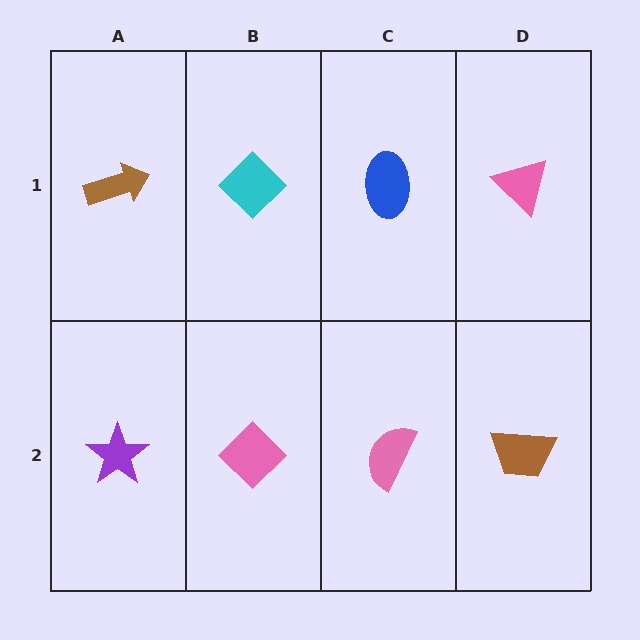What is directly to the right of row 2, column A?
A pink diamond.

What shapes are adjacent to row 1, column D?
A brown trapezoid (row 2, column D), a blue ellipse (row 1, column C).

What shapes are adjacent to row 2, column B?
A cyan diamond (row 1, column B), a purple star (row 2, column A), a pink semicircle (row 2, column C).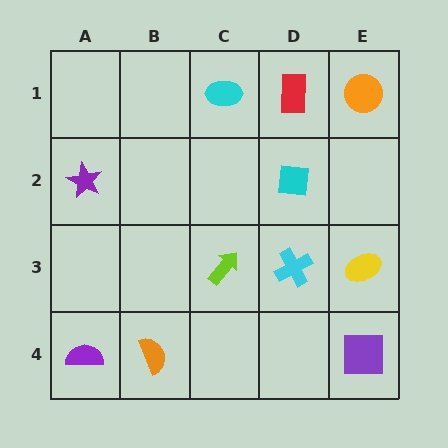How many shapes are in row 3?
3 shapes.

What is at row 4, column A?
A purple semicircle.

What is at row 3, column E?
A yellow ellipse.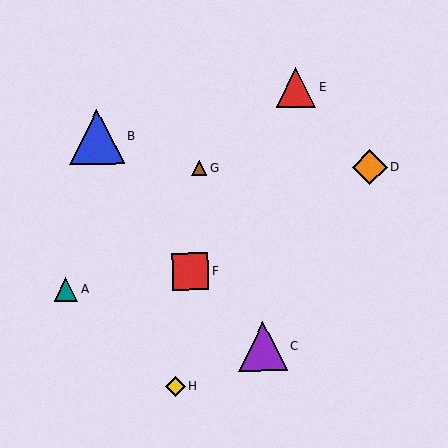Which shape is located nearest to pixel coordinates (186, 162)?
The brown triangle (labeled G) at (200, 168) is nearest to that location.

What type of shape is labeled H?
Shape H is a yellow diamond.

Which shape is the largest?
The blue triangle (labeled B) is the largest.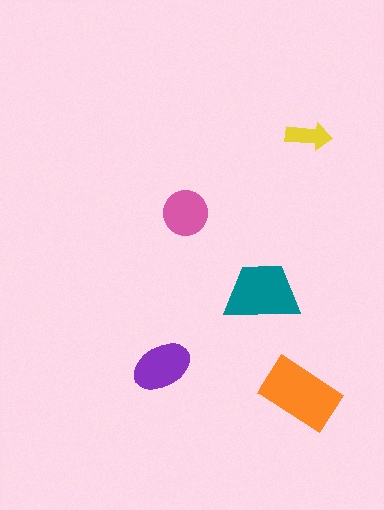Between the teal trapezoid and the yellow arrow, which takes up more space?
The teal trapezoid.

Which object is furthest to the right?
The yellow arrow is rightmost.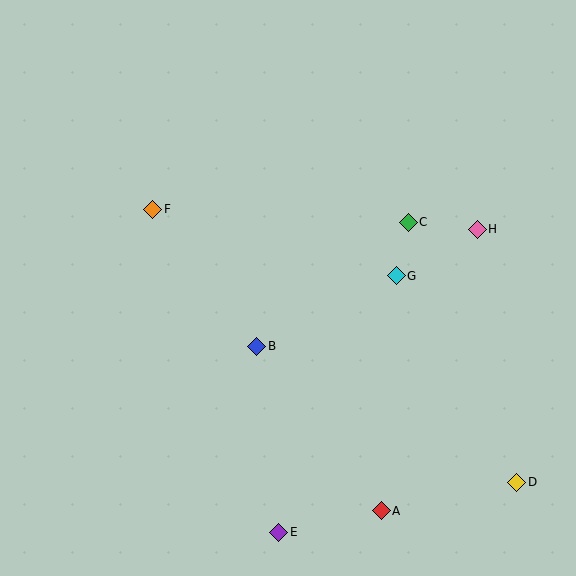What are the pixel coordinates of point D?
Point D is at (517, 482).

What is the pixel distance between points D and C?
The distance between D and C is 282 pixels.